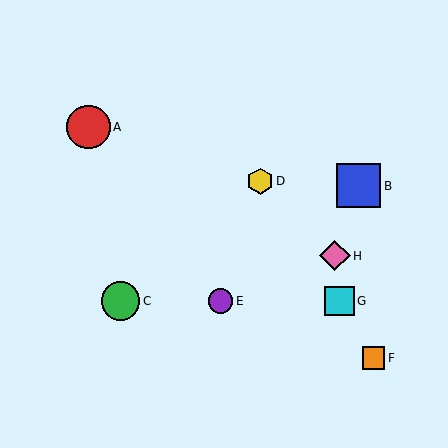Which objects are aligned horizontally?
Objects C, E, G are aligned horizontally.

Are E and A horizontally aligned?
No, E is at y≈301 and A is at y≈127.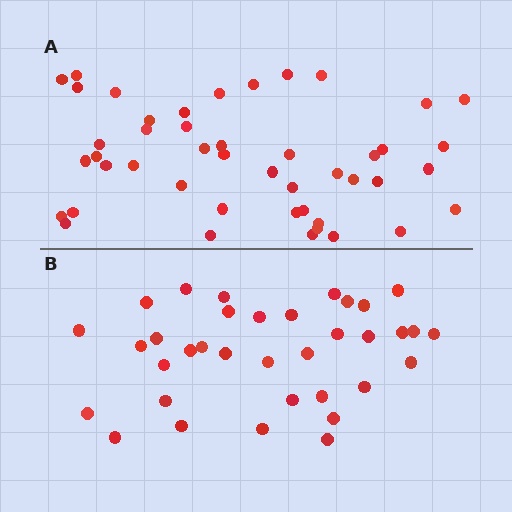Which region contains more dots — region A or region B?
Region A (the top region) has more dots.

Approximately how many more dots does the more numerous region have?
Region A has roughly 12 or so more dots than region B.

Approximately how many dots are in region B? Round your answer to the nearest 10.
About 40 dots. (The exact count is 35, which rounds to 40.)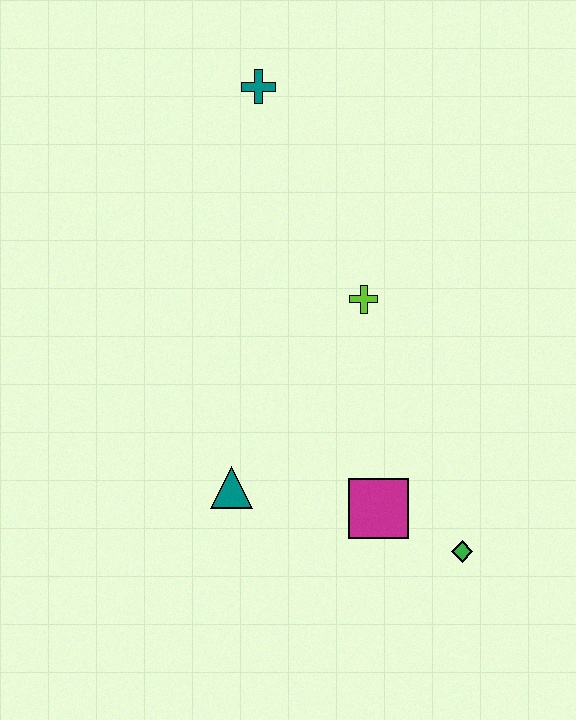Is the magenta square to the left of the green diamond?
Yes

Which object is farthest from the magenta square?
The teal cross is farthest from the magenta square.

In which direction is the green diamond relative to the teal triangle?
The green diamond is to the right of the teal triangle.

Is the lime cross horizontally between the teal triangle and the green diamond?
Yes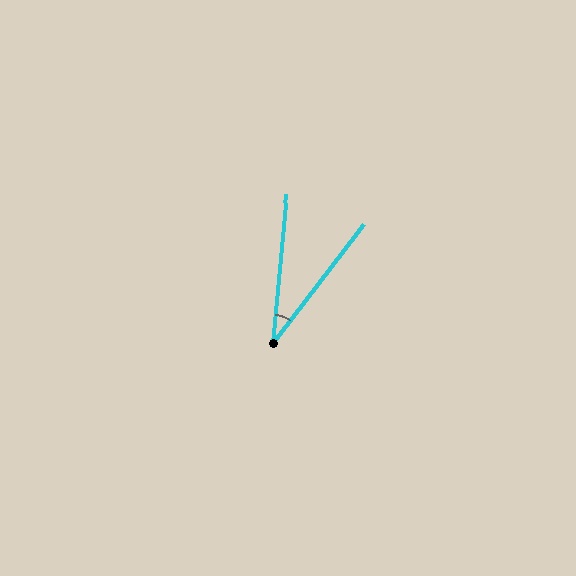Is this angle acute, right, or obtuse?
It is acute.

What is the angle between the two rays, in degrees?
Approximately 32 degrees.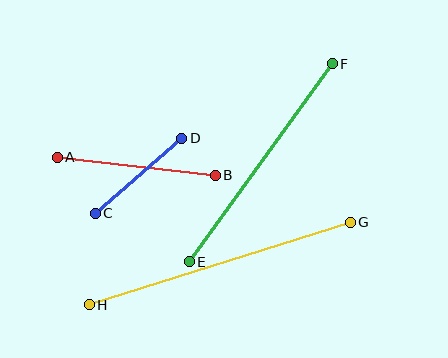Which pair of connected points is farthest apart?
Points G and H are farthest apart.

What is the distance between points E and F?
The distance is approximately 244 pixels.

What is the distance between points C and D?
The distance is approximately 114 pixels.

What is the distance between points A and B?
The distance is approximately 159 pixels.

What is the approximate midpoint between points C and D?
The midpoint is at approximately (138, 176) pixels.